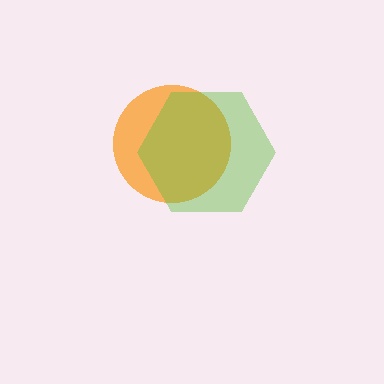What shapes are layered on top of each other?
The layered shapes are: an orange circle, a lime hexagon.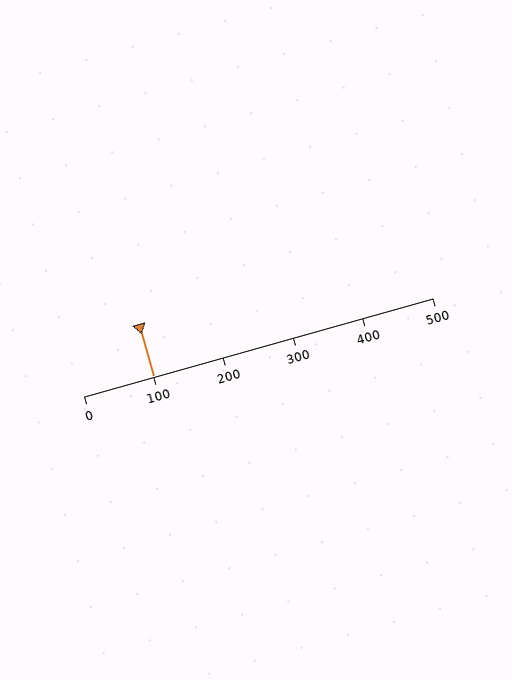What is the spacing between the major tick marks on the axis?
The major ticks are spaced 100 apart.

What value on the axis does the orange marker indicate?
The marker indicates approximately 100.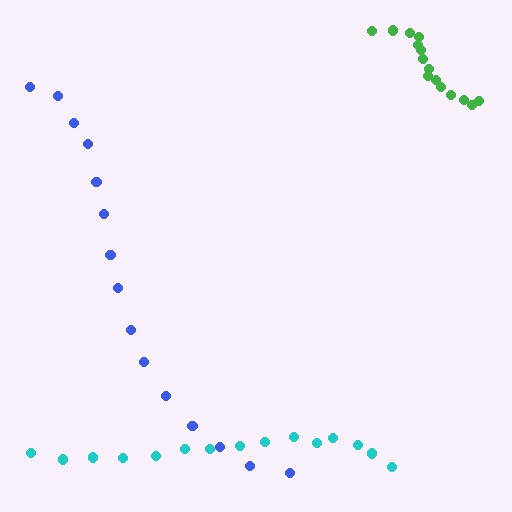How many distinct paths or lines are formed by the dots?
There are 3 distinct paths.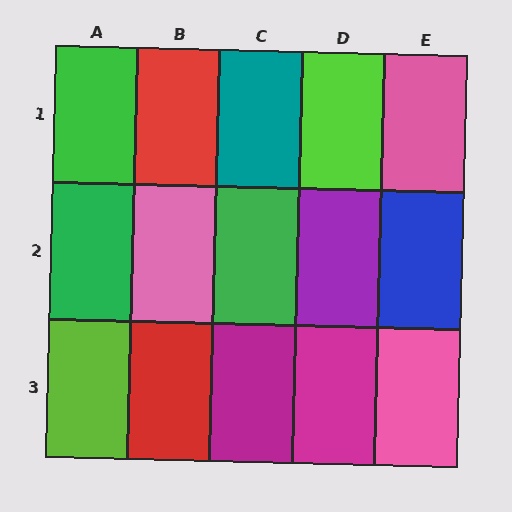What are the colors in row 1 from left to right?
Green, red, teal, lime, pink.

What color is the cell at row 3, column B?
Red.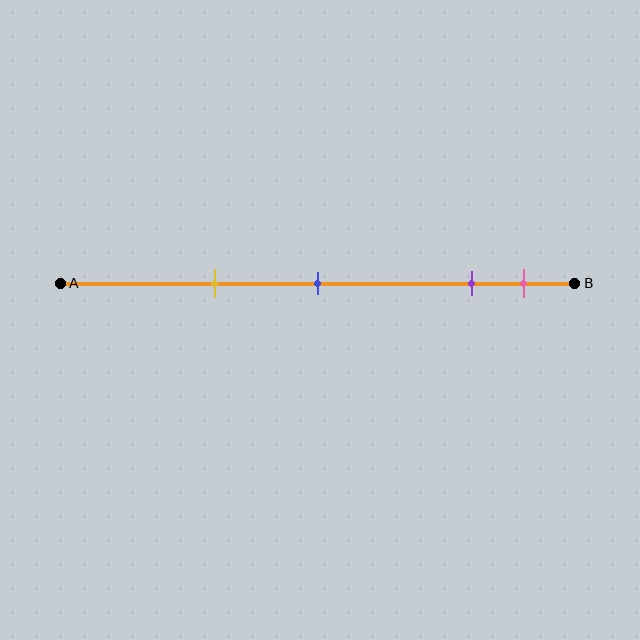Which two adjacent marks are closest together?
The purple and pink marks are the closest adjacent pair.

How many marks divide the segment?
There are 4 marks dividing the segment.